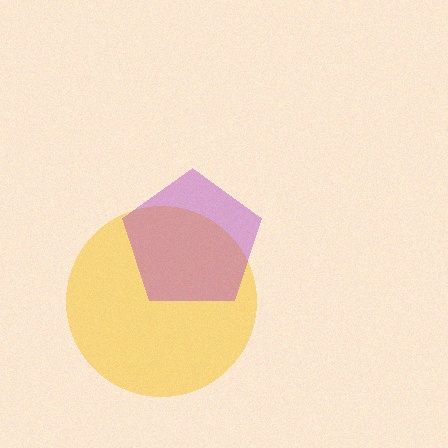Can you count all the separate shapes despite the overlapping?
Yes, there are 2 separate shapes.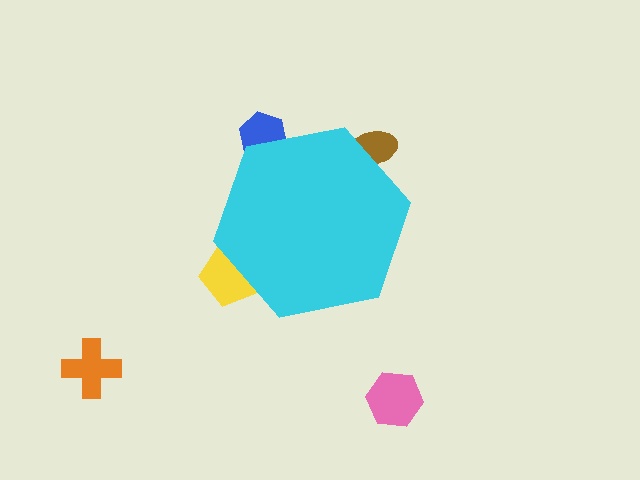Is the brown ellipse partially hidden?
Yes, the brown ellipse is partially hidden behind the cyan hexagon.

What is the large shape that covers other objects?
A cyan hexagon.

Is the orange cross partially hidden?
No, the orange cross is fully visible.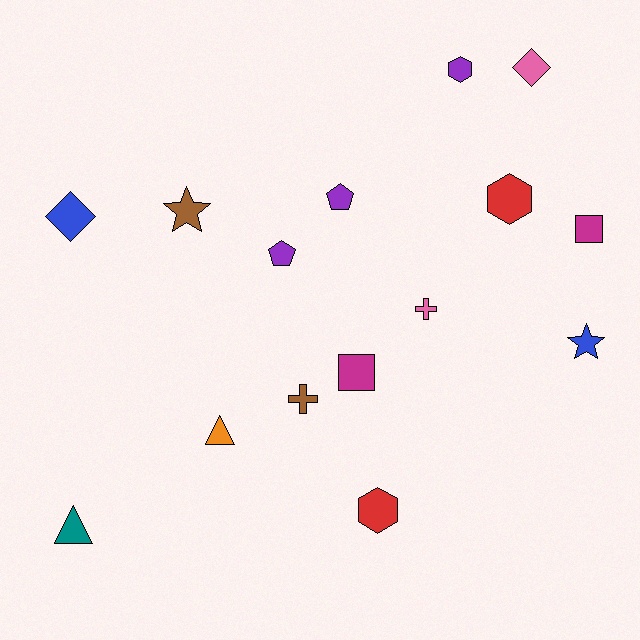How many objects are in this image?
There are 15 objects.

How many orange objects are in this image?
There is 1 orange object.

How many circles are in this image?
There are no circles.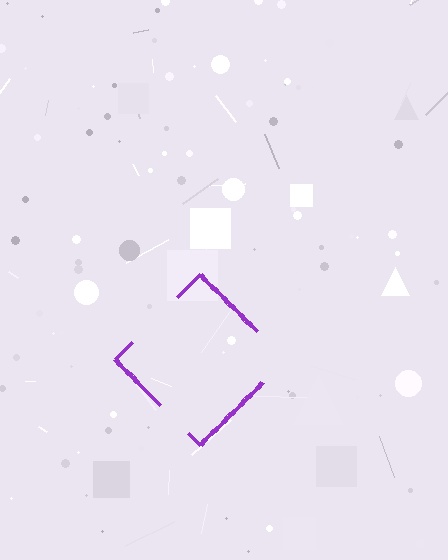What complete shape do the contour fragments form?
The contour fragments form a diamond.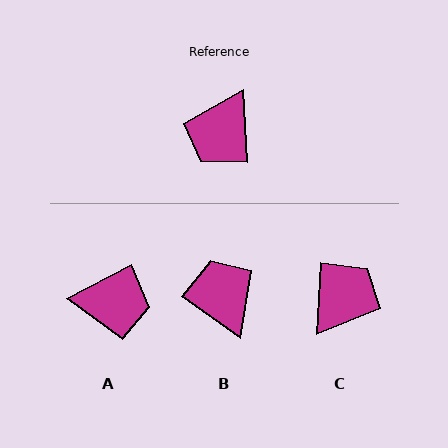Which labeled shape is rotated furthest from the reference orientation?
C, about 173 degrees away.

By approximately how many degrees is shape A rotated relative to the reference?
Approximately 114 degrees counter-clockwise.